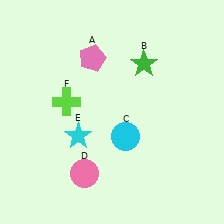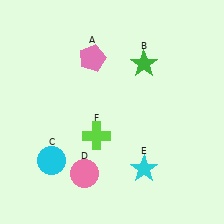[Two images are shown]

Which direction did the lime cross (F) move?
The lime cross (F) moved down.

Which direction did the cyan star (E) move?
The cyan star (E) moved right.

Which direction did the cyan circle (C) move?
The cyan circle (C) moved left.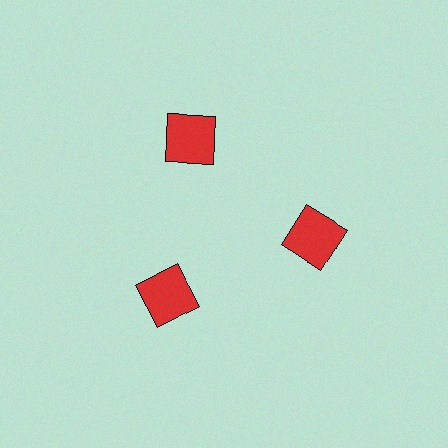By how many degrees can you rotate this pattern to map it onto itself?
The pattern maps onto itself every 120 degrees of rotation.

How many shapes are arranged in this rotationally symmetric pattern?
There are 3 shapes, arranged in 3 groups of 1.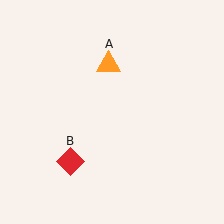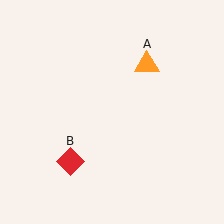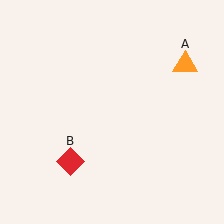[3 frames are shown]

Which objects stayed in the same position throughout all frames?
Red diamond (object B) remained stationary.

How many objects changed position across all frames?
1 object changed position: orange triangle (object A).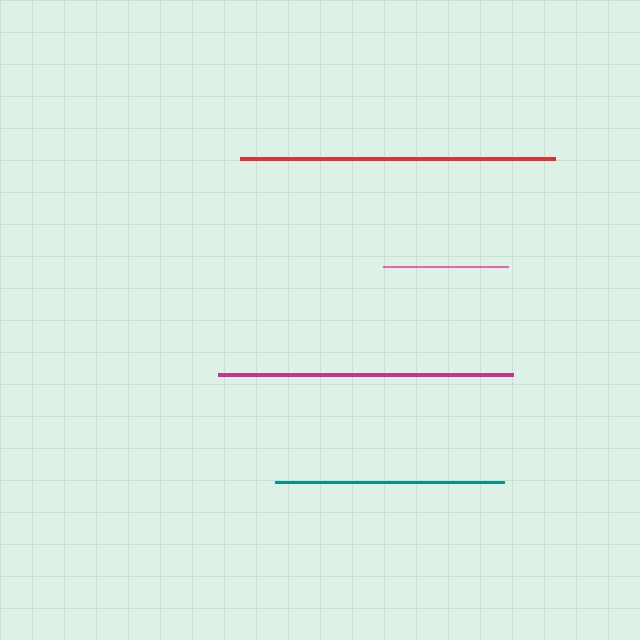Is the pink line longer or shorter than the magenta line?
The magenta line is longer than the pink line.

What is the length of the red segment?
The red segment is approximately 315 pixels long.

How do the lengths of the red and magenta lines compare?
The red and magenta lines are approximately the same length.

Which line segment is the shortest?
The pink line is the shortest at approximately 125 pixels.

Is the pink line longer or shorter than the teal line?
The teal line is longer than the pink line.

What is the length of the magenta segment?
The magenta segment is approximately 295 pixels long.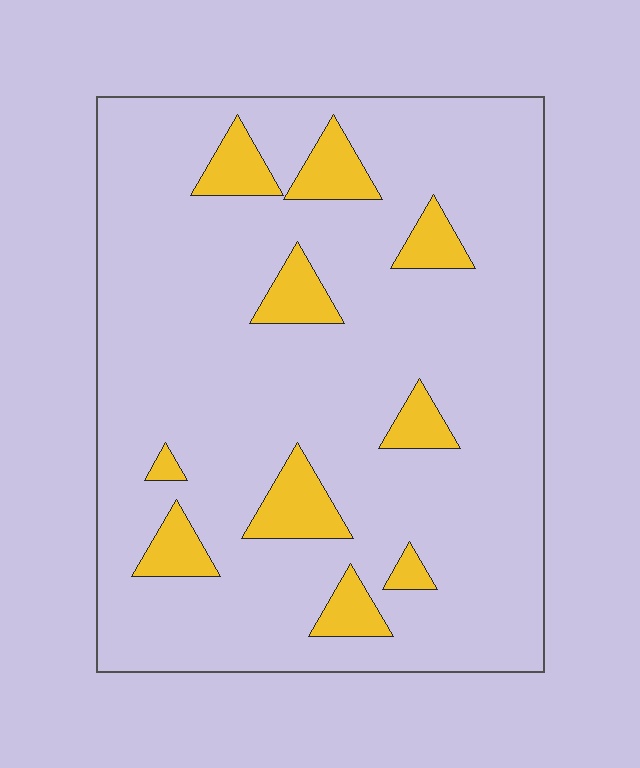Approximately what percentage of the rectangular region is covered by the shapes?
Approximately 15%.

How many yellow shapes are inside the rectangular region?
10.